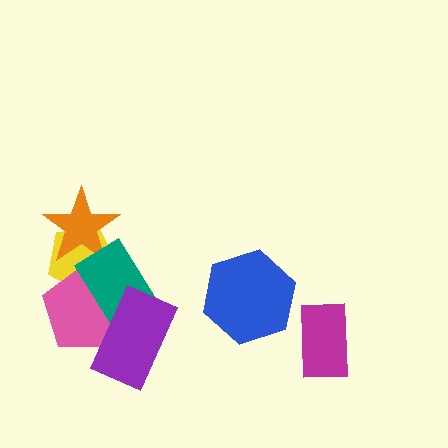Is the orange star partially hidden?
Yes, it is partially covered by another shape.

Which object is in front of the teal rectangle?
The purple rectangle is in front of the teal rectangle.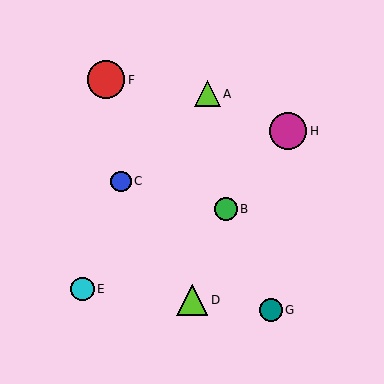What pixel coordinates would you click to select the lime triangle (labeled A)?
Click at (207, 94) to select the lime triangle A.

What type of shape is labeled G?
Shape G is a teal circle.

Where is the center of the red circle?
The center of the red circle is at (106, 80).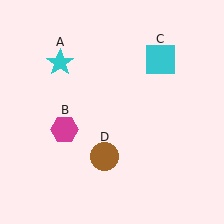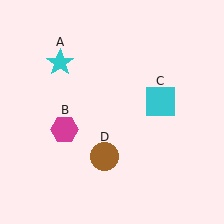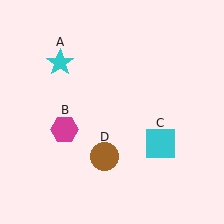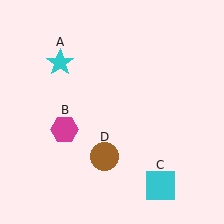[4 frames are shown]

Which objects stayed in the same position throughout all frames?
Cyan star (object A) and magenta hexagon (object B) and brown circle (object D) remained stationary.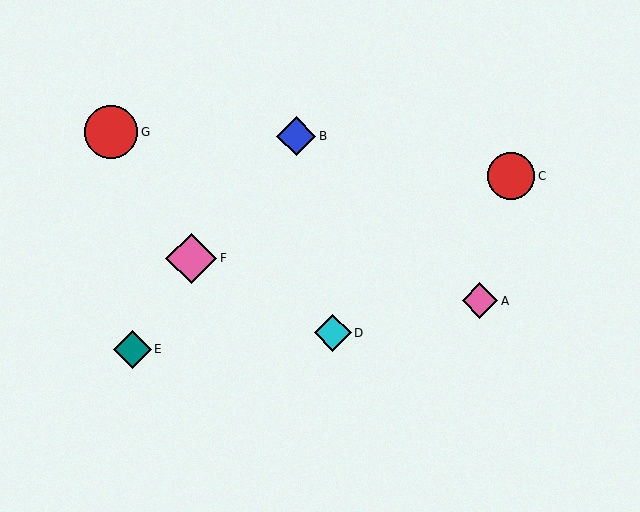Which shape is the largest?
The red circle (labeled G) is the largest.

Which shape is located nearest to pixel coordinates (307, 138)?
The blue diamond (labeled B) at (296, 136) is nearest to that location.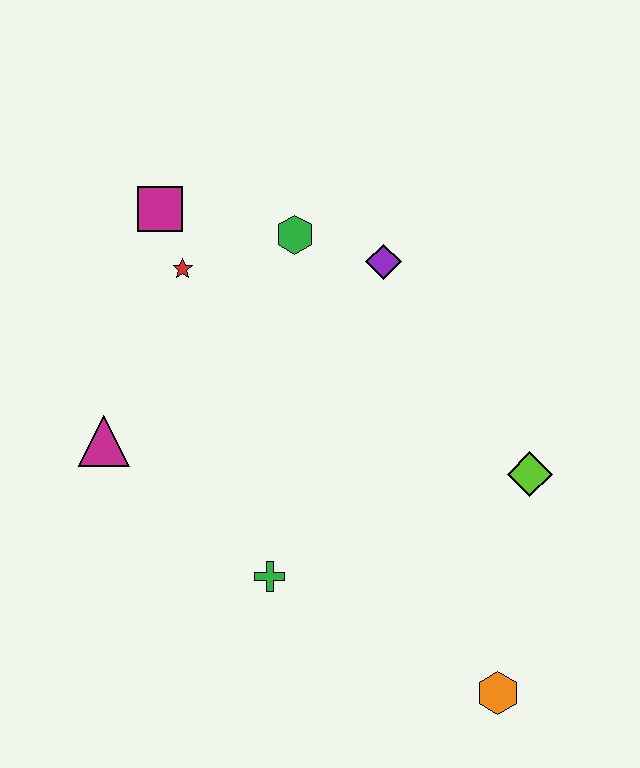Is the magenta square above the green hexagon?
Yes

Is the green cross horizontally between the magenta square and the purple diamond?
Yes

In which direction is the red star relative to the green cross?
The red star is above the green cross.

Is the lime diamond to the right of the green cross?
Yes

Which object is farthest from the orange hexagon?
The magenta square is farthest from the orange hexagon.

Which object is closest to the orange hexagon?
The lime diamond is closest to the orange hexagon.